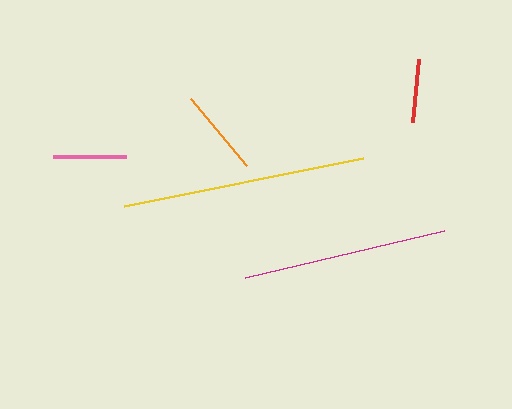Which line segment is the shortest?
The red line is the shortest at approximately 64 pixels.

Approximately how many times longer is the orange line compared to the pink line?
The orange line is approximately 1.2 times the length of the pink line.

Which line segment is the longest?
The yellow line is the longest at approximately 243 pixels.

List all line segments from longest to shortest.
From longest to shortest: yellow, magenta, orange, pink, red.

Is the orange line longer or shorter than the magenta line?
The magenta line is longer than the orange line.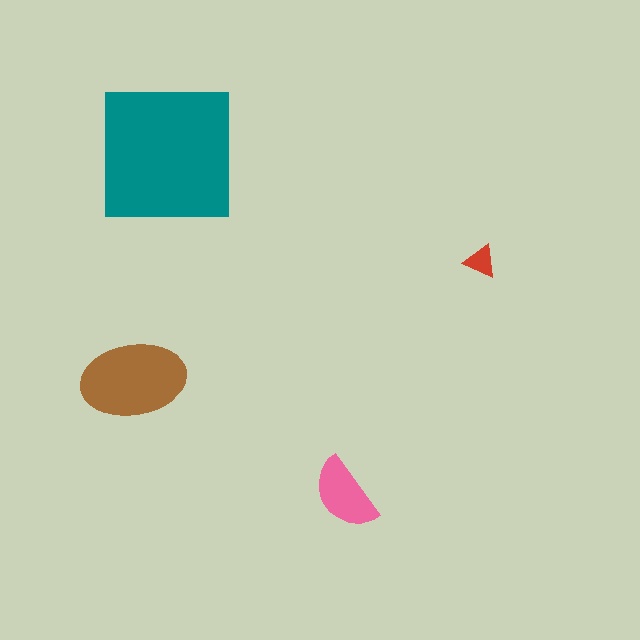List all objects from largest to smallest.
The teal square, the brown ellipse, the pink semicircle, the red triangle.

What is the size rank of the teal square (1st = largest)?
1st.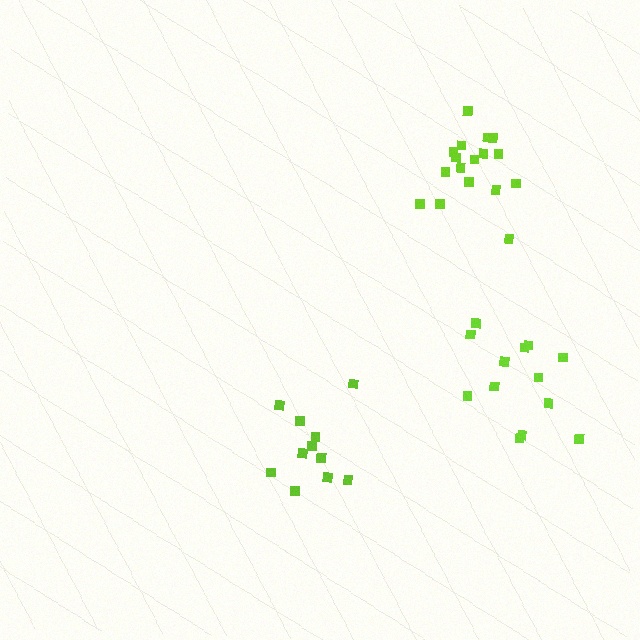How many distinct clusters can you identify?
There are 3 distinct clusters.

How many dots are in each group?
Group 1: 17 dots, Group 2: 11 dots, Group 3: 13 dots (41 total).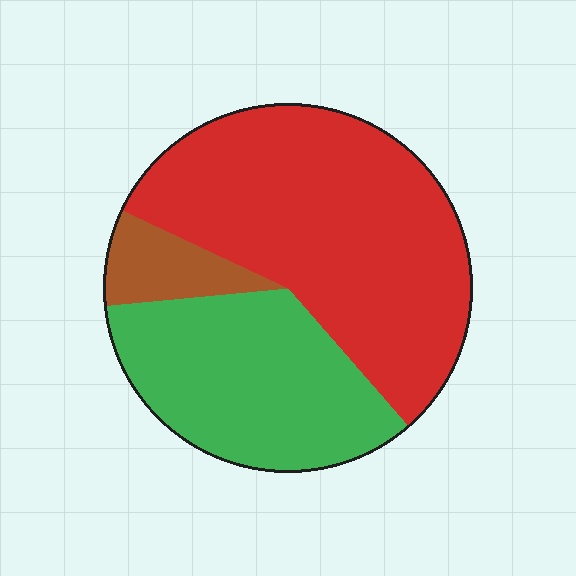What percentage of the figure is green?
Green covers around 35% of the figure.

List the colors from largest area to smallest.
From largest to smallest: red, green, brown.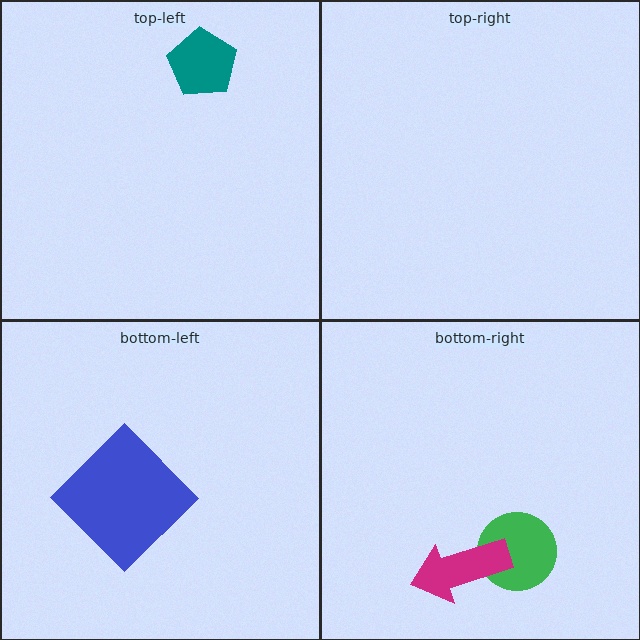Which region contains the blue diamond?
The bottom-left region.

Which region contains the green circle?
The bottom-right region.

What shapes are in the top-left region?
The teal pentagon.